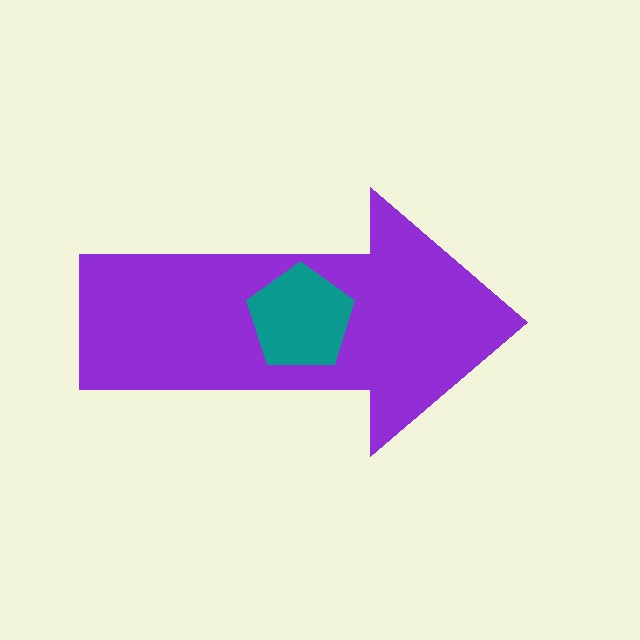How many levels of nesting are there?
2.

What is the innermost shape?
The teal pentagon.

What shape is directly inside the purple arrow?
The teal pentagon.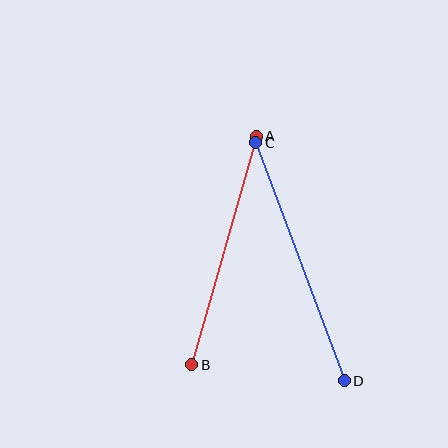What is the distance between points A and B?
The distance is approximately 237 pixels.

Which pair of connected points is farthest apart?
Points C and D are farthest apart.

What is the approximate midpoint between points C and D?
The midpoint is at approximately (300, 262) pixels.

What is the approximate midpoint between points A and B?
The midpoint is at approximately (224, 251) pixels.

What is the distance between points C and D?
The distance is approximately 254 pixels.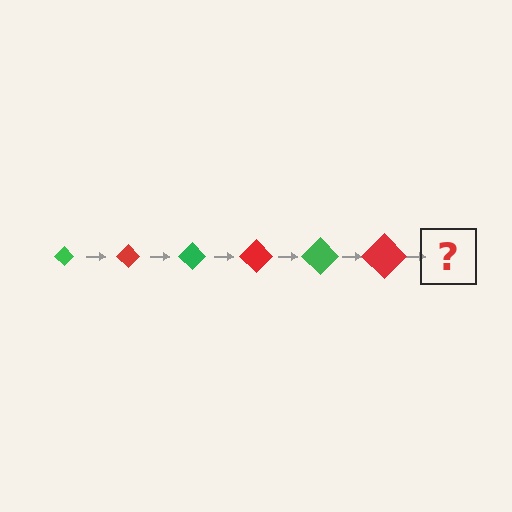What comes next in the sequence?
The next element should be a green diamond, larger than the previous one.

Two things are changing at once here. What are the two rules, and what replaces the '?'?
The two rules are that the diamond grows larger each step and the color cycles through green and red. The '?' should be a green diamond, larger than the previous one.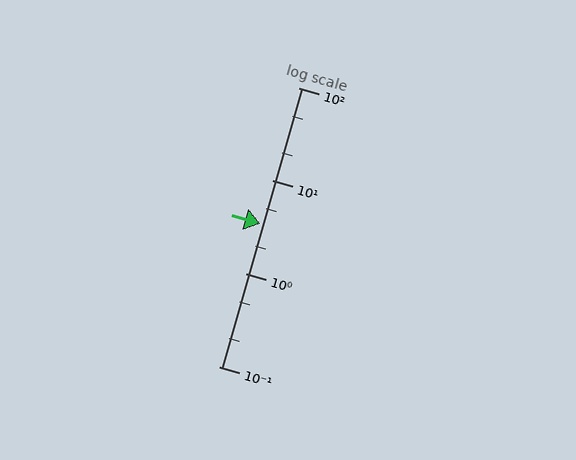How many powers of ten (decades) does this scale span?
The scale spans 3 decades, from 0.1 to 100.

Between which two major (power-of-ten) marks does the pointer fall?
The pointer is between 1 and 10.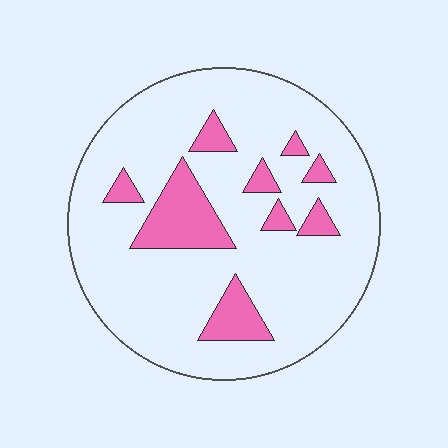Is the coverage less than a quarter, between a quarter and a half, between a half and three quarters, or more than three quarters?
Less than a quarter.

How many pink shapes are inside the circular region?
9.